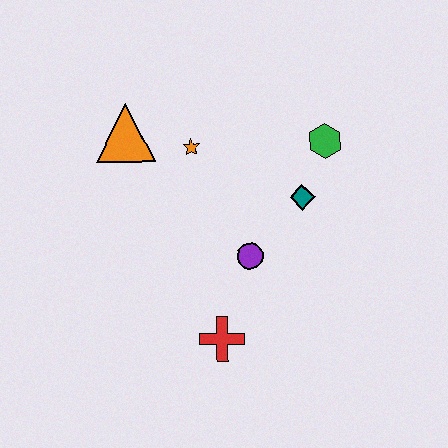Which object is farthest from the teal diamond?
The orange triangle is farthest from the teal diamond.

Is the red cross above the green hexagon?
No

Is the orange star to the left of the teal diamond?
Yes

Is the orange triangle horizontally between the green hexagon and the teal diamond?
No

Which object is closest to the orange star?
The orange triangle is closest to the orange star.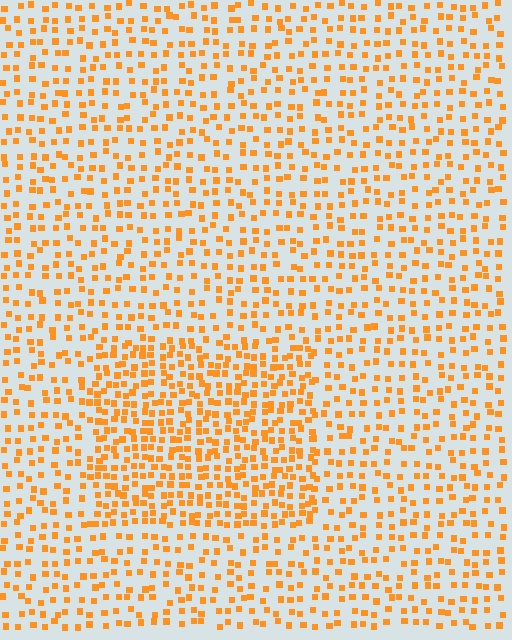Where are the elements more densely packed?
The elements are more densely packed inside the rectangle boundary.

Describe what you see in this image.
The image contains small orange elements arranged at two different densities. A rectangle-shaped region is visible where the elements are more densely packed than the surrounding area.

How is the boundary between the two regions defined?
The boundary is defined by a change in element density (approximately 1.8x ratio). All elements are the same color, size, and shape.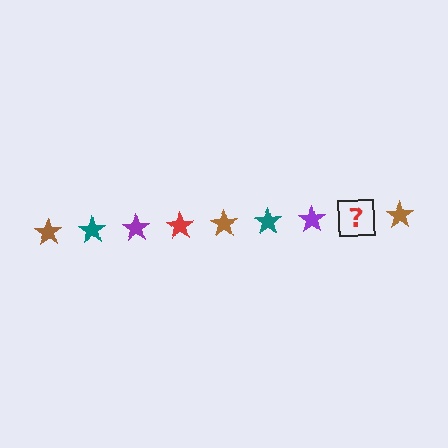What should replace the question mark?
The question mark should be replaced with a red star.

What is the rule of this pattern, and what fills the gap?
The rule is that the pattern cycles through brown, teal, purple, red stars. The gap should be filled with a red star.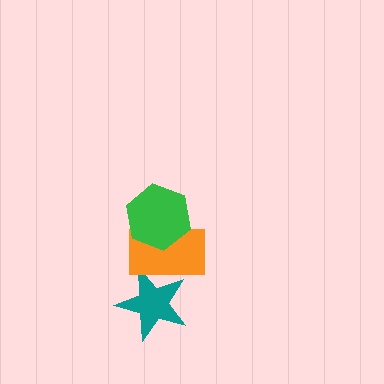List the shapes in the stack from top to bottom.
From top to bottom: the green hexagon, the orange rectangle, the teal star.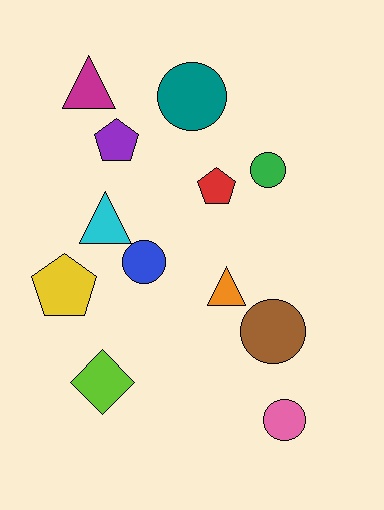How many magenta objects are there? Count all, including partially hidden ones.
There is 1 magenta object.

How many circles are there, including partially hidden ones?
There are 5 circles.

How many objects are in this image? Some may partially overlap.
There are 12 objects.